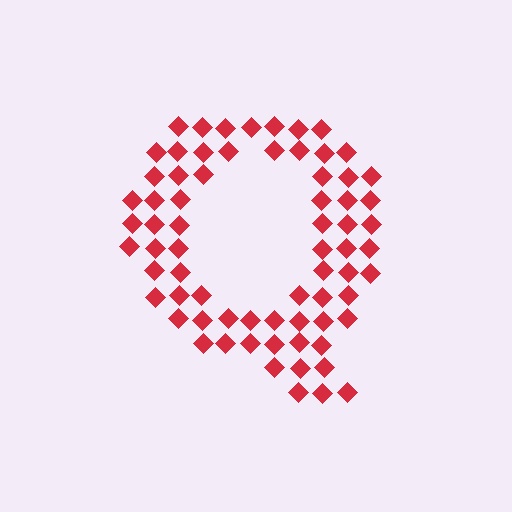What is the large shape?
The large shape is the letter Q.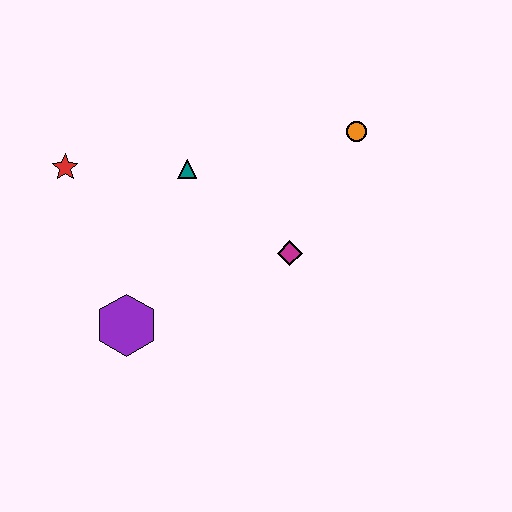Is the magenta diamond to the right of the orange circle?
No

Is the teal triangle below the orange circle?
Yes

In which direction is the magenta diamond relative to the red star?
The magenta diamond is to the right of the red star.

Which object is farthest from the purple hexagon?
The orange circle is farthest from the purple hexagon.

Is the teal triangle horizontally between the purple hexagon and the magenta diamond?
Yes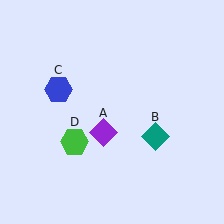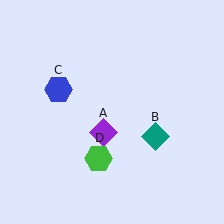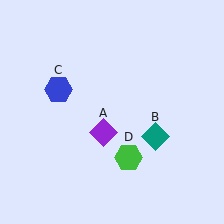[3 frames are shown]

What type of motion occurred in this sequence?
The green hexagon (object D) rotated counterclockwise around the center of the scene.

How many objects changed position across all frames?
1 object changed position: green hexagon (object D).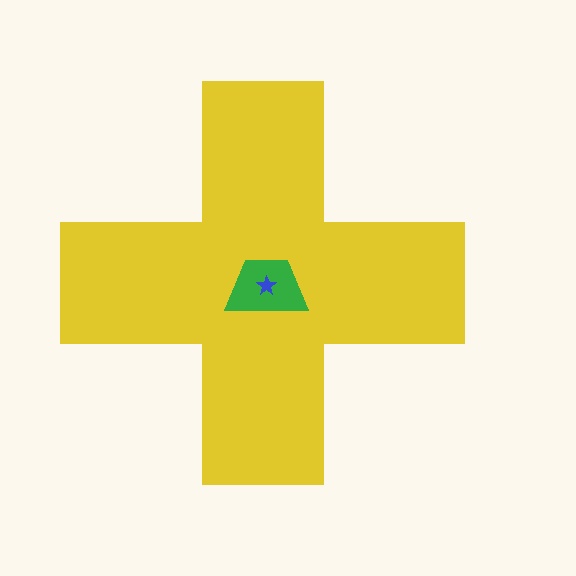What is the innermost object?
The blue star.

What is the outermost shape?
The yellow cross.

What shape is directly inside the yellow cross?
The green trapezoid.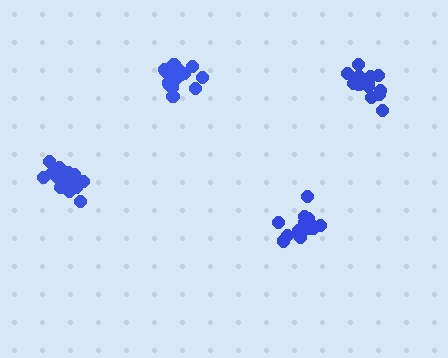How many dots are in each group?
Group 1: 14 dots, Group 2: 17 dots, Group 3: 16 dots, Group 4: 19 dots (66 total).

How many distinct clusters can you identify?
There are 4 distinct clusters.